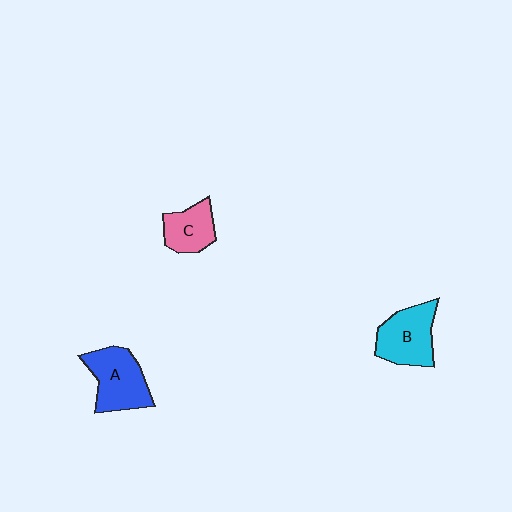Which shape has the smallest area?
Shape C (pink).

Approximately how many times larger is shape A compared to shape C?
Approximately 1.5 times.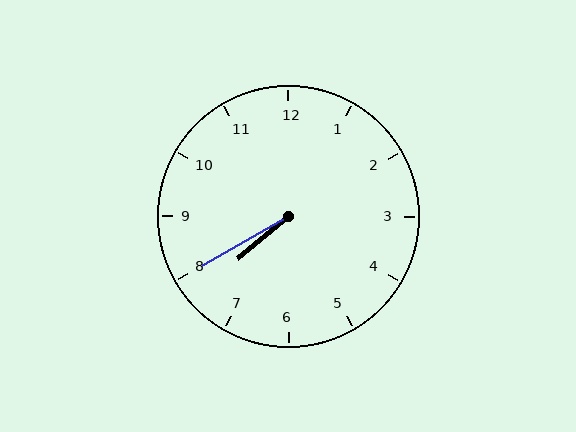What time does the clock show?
7:40.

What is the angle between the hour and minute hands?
Approximately 10 degrees.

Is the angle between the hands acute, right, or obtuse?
It is acute.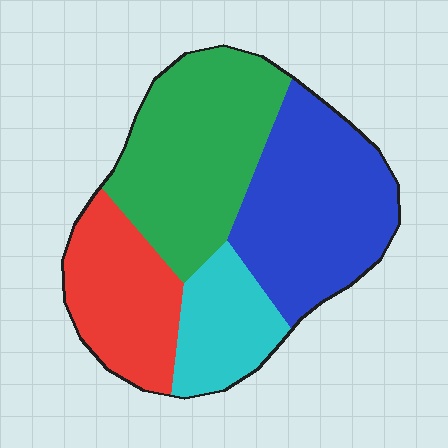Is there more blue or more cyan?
Blue.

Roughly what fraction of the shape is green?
Green covers 33% of the shape.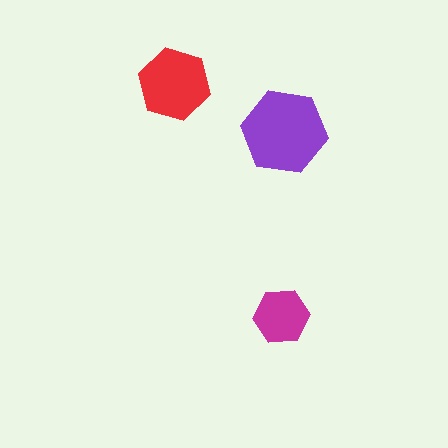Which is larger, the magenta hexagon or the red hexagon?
The red one.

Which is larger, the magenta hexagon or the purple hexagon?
The purple one.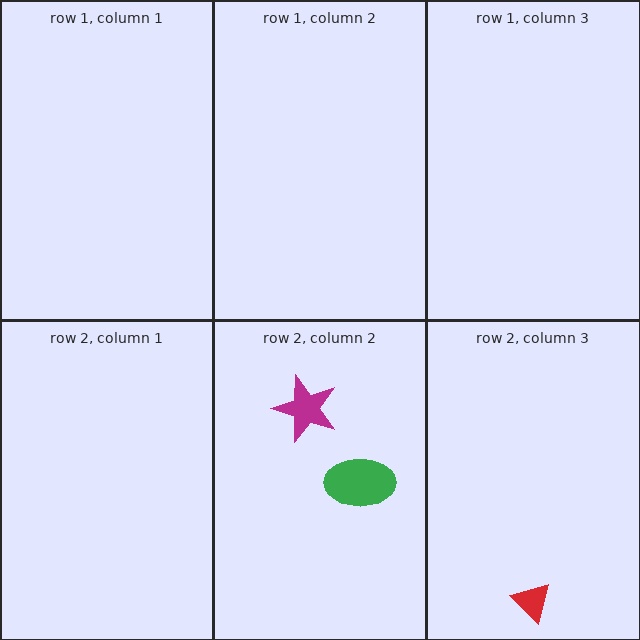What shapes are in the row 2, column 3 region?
The red triangle.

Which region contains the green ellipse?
The row 2, column 2 region.